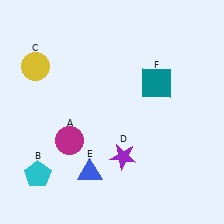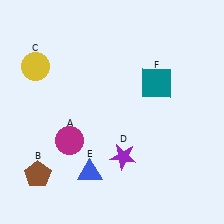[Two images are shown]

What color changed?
The pentagon (B) changed from cyan in Image 1 to brown in Image 2.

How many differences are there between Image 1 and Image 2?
There is 1 difference between the two images.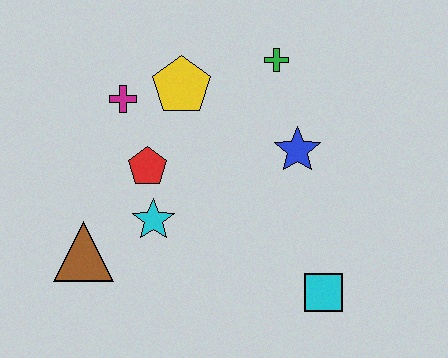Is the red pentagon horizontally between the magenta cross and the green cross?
Yes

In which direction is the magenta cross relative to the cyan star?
The magenta cross is above the cyan star.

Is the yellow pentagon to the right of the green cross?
No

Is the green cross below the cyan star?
No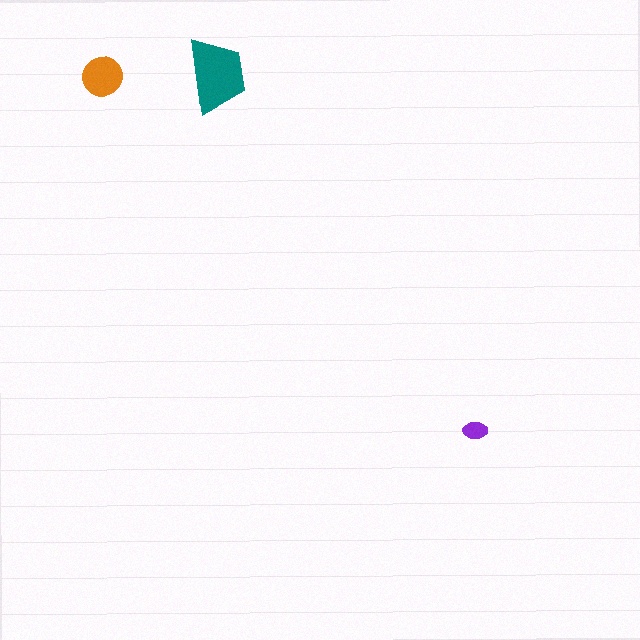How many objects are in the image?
There are 3 objects in the image.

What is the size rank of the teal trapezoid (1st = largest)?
1st.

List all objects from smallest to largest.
The purple ellipse, the orange circle, the teal trapezoid.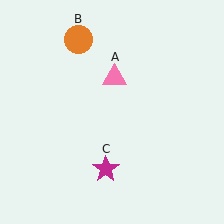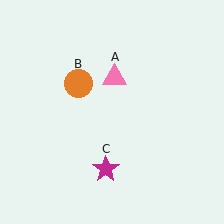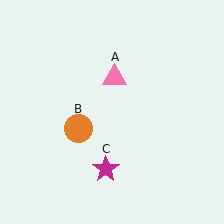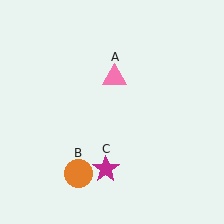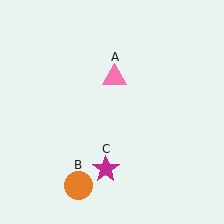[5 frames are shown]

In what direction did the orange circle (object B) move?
The orange circle (object B) moved down.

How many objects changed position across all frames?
1 object changed position: orange circle (object B).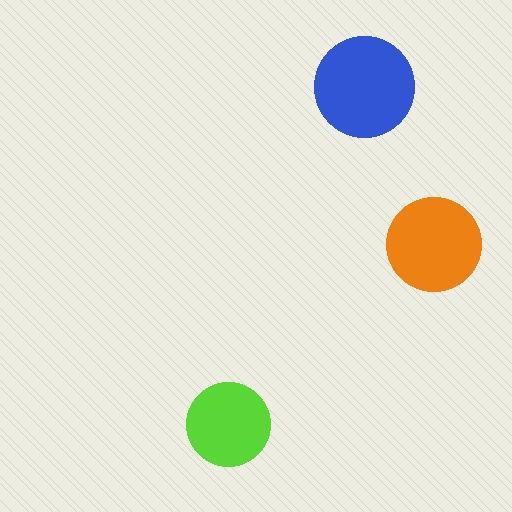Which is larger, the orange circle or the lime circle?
The orange one.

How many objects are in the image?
There are 3 objects in the image.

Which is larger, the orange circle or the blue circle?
The blue one.